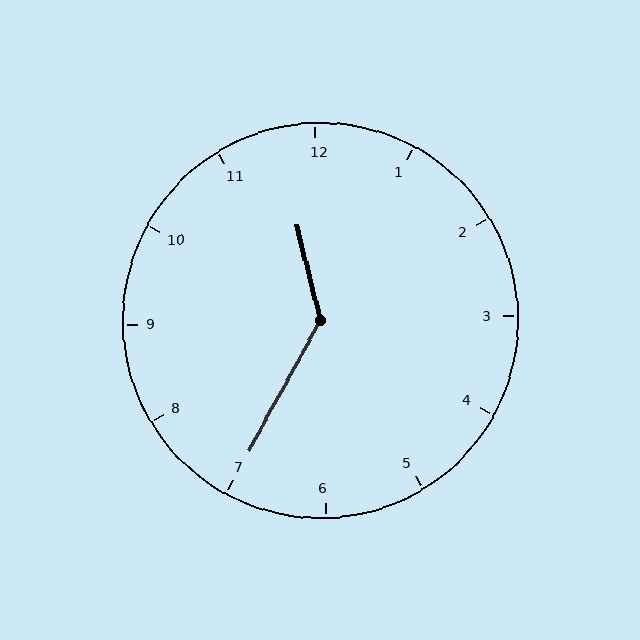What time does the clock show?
11:35.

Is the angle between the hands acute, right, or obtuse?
It is obtuse.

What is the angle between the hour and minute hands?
Approximately 138 degrees.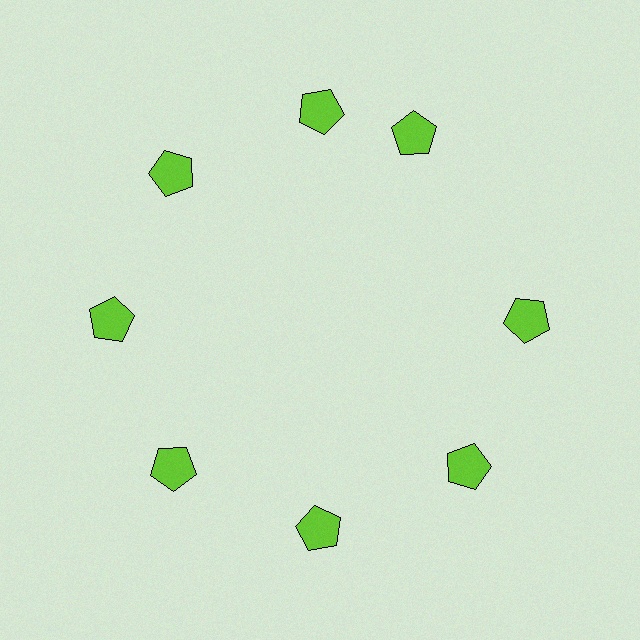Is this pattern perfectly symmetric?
No. The 8 lime pentagons are arranged in a ring, but one element near the 2 o'clock position is rotated out of alignment along the ring, breaking the 8-fold rotational symmetry.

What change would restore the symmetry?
The symmetry would be restored by rotating it back into even spacing with its neighbors so that all 8 pentagons sit at equal angles and equal distance from the center.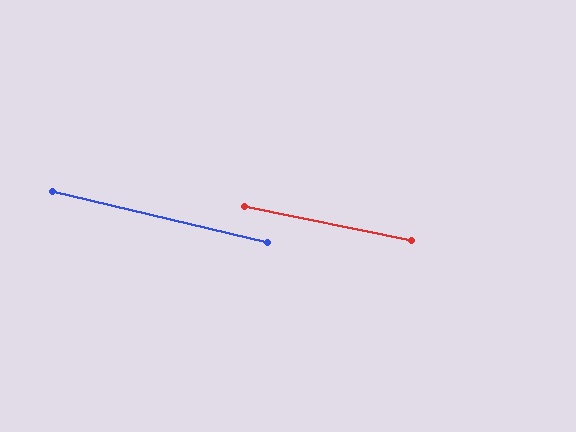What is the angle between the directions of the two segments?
Approximately 2 degrees.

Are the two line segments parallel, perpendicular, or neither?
Parallel — their directions differ by only 1.8°.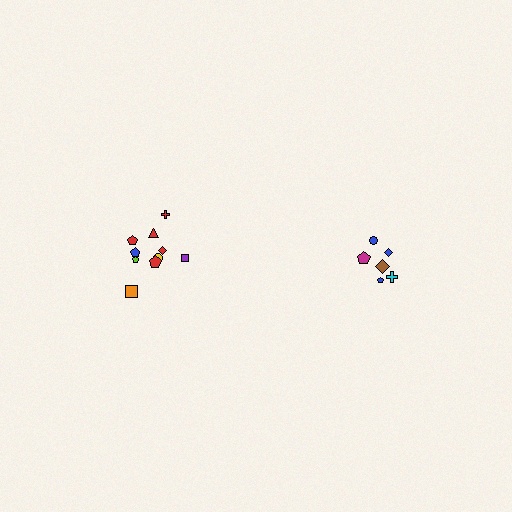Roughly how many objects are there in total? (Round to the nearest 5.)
Roughly 15 objects in total.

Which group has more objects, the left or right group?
The left group.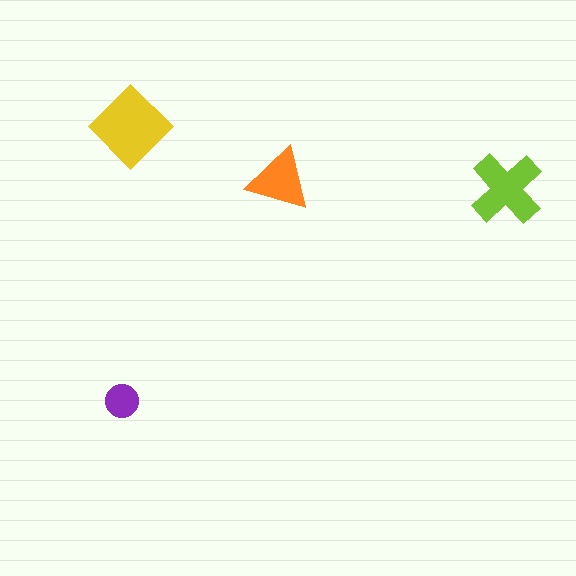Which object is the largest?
The yellow diamond.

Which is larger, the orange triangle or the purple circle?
The orange triangle.